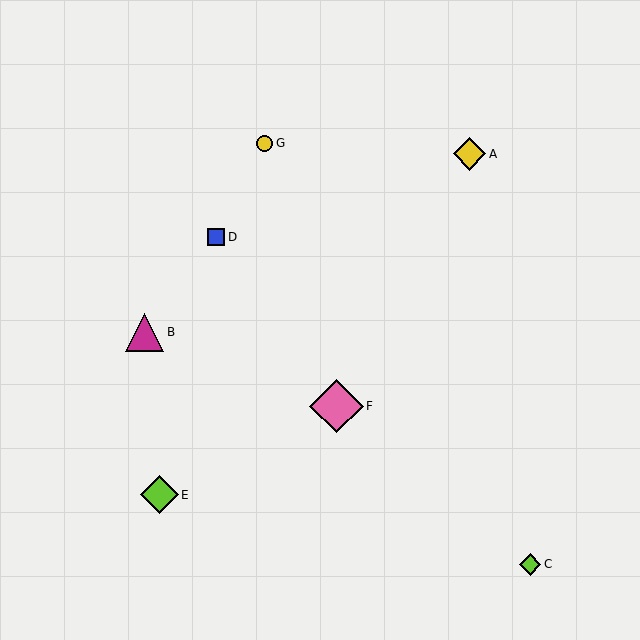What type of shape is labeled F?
Shape F is a pink diamond.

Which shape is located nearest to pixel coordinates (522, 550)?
The lime diamond (labeled C) at (530, 564) is nearest to that location.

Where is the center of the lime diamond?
The center of the lime diamond is at (159, 495).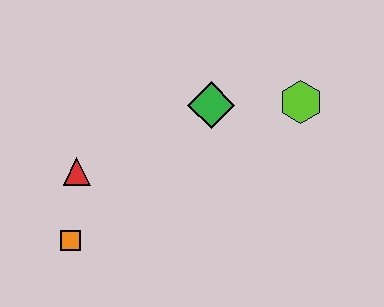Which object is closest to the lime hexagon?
The green diamond is closest to the lime hexagon.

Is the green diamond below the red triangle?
No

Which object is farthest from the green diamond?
The orange square is farthest from the green diamond.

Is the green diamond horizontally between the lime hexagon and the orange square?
Yes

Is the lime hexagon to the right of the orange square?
Yes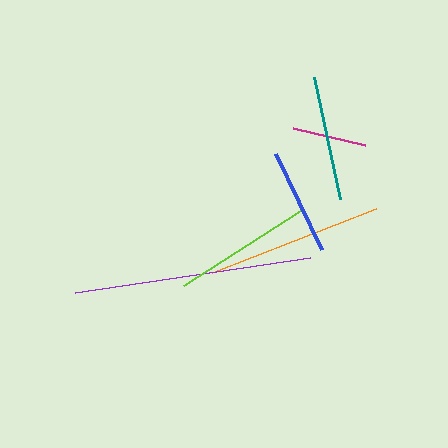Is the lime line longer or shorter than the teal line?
The lime line is longer than the teal line.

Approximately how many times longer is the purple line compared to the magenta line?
The purple line is approximately 3.2 times the length of the magenta line.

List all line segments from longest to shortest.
From longest to shortest: purple, orange, lime, teal, blue, magenta.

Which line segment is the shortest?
The magenta line is the shortest at approximately 74 pixels.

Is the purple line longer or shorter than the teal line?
The purple line is longer than the teal line.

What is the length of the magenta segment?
The magenta segment is approximately 74 pixels long.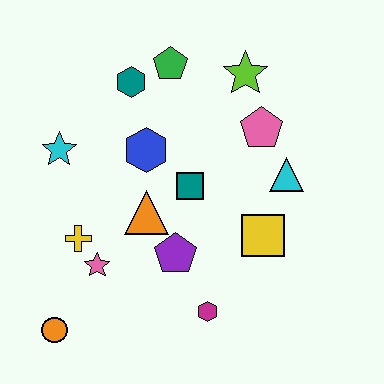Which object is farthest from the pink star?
The lime star is farthest from the pink star.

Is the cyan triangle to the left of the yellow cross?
No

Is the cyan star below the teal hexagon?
Yes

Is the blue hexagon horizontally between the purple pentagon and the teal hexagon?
Yes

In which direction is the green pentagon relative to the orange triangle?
The green pentagon is above the orange triangle.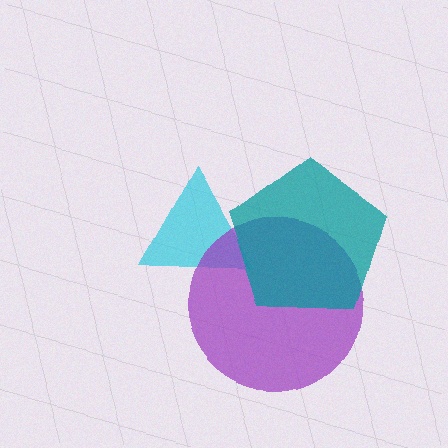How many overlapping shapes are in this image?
There are 3 overlapping shapes in the image.